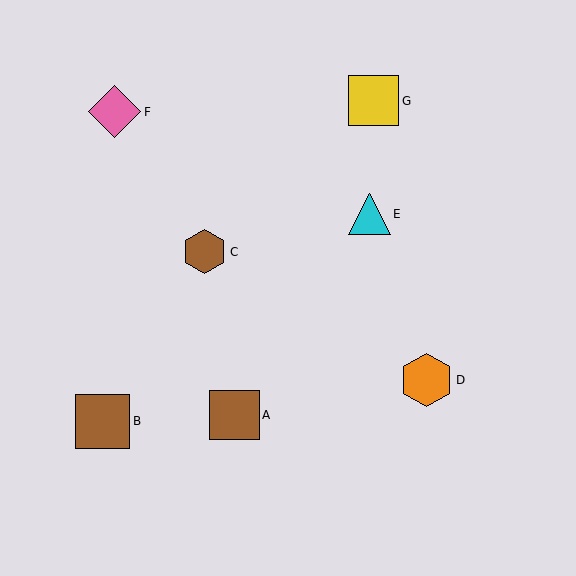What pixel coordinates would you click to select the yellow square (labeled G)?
Click at (374, 101) to select the yellow square G.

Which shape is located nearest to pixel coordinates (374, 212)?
The cyan triangle (labeled E) at (370, 214) is nearest to that location.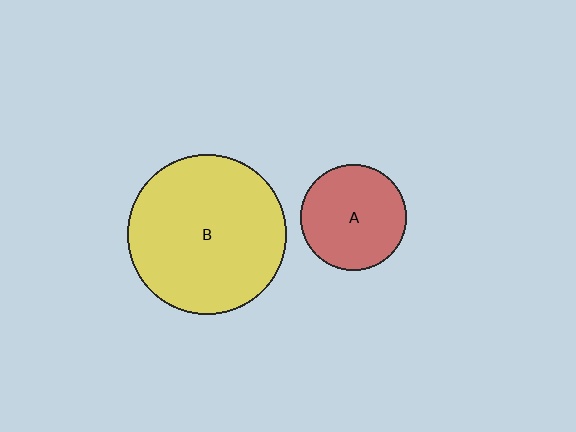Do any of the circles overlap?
No, none of the circles overlap.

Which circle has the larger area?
Circle B (yellow).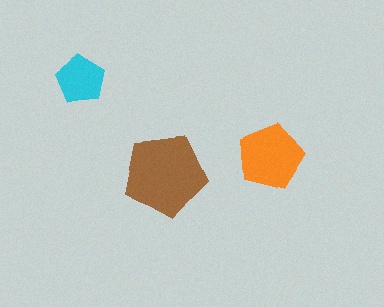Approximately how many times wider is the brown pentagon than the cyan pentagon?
About 1.5 times wider.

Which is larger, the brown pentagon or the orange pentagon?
The brown one.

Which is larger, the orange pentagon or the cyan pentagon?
The orange one.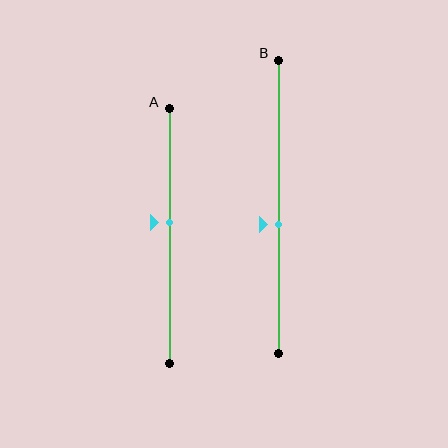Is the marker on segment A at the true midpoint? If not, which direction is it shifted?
No, the marker on segment A is shifted upward by about 5% of the segment length.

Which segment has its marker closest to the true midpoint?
Segment A has its marker closest to the true midpoint.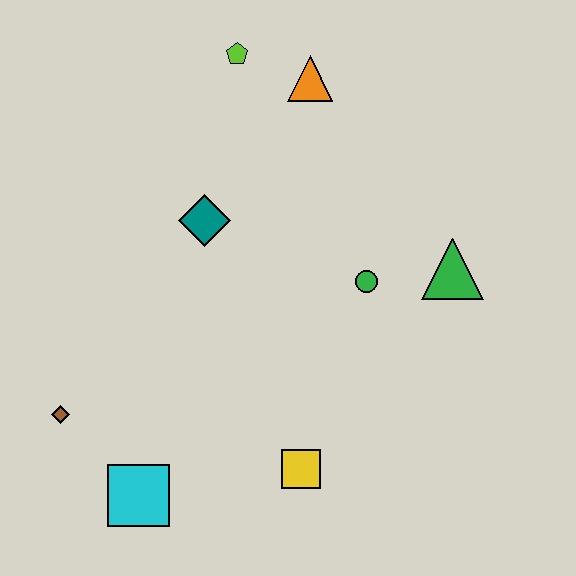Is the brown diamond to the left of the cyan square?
Yes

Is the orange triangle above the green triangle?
Yes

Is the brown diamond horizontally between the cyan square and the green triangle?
No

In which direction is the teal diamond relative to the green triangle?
The teal diamond is to the left of the green triangle.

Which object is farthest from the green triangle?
The brown diamond is farthest from the green triangle.